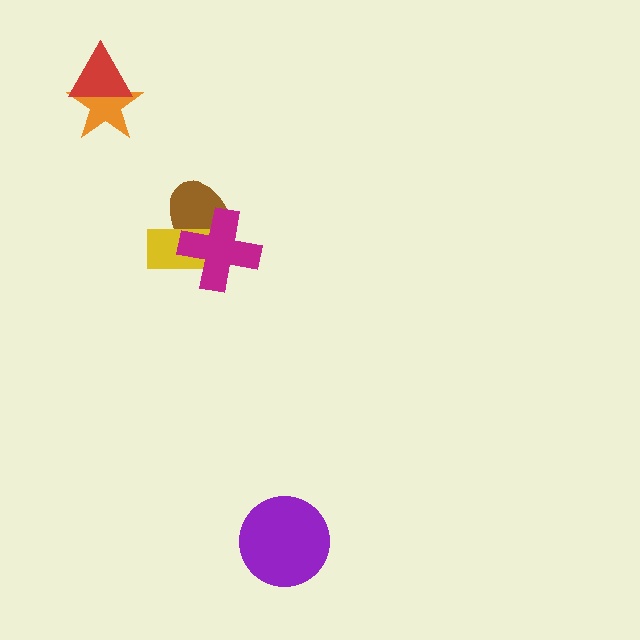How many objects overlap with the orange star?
1 object overlaps with the orange star.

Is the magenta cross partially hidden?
No, no other shape covers it.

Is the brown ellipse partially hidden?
Yes, it is partially covered by another shape.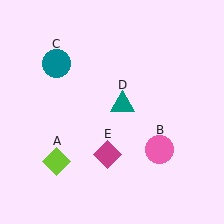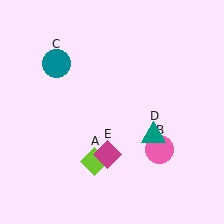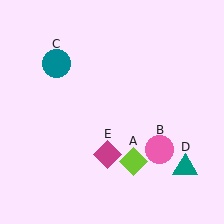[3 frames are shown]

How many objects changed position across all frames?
2 objects changed position: lime diamond (object A), teal triangle (object D).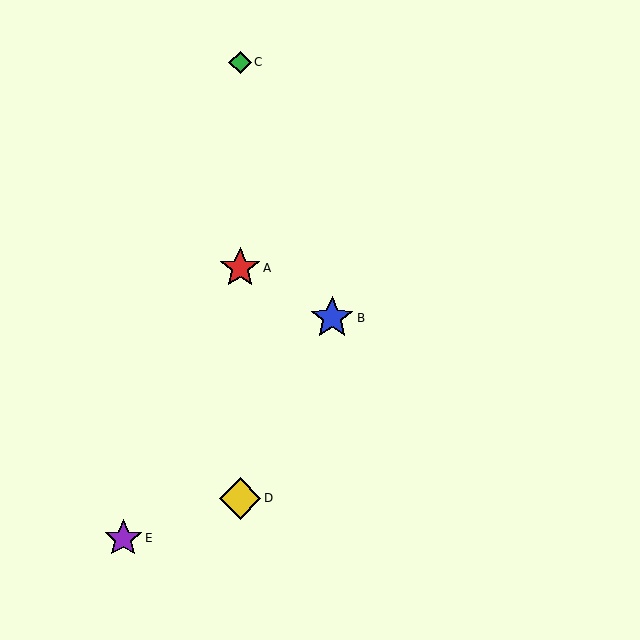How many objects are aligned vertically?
3 objects (A, C, D) are aligned vertically.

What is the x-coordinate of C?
Object C is at x≈240.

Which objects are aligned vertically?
Objects A, C, D are aligned vertically.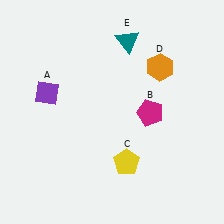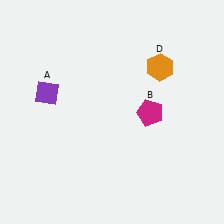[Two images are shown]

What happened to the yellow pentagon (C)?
The yellow pentagon (C) was removed in Image 2. It was in the bottom-right area of Image 1.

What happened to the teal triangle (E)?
The teal triangle (E) was removed in Image 2. It was in the top-right area of Image 1.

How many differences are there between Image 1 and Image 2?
There are 2 differences between the two images.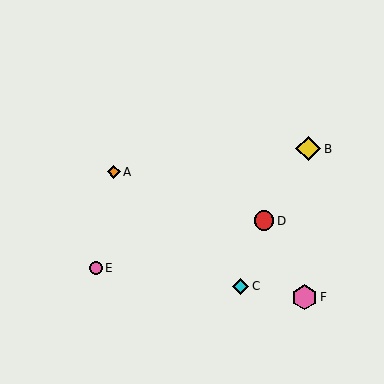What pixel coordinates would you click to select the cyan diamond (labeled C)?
Click at (241, 286) to select the cyan diamond C.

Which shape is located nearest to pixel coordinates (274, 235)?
The red circle (labeled D) at (264, 221) is nearest to that location.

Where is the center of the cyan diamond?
The center of the cyan diamond is at (241, 286).